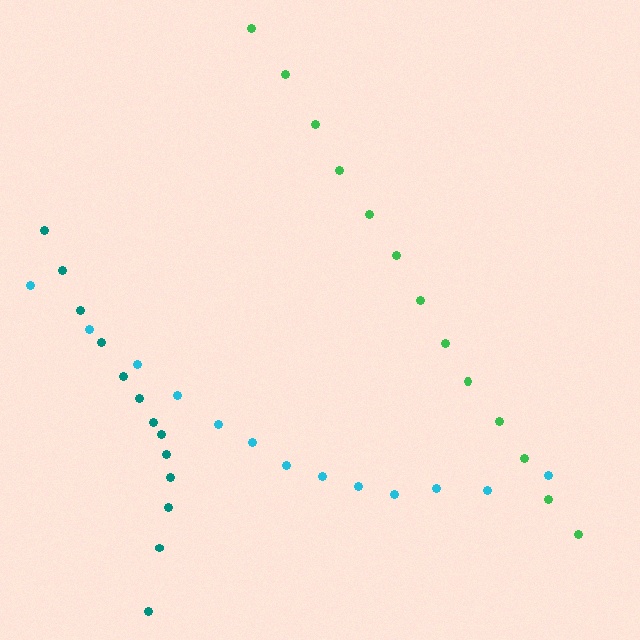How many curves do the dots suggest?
There are 3 distinct paths.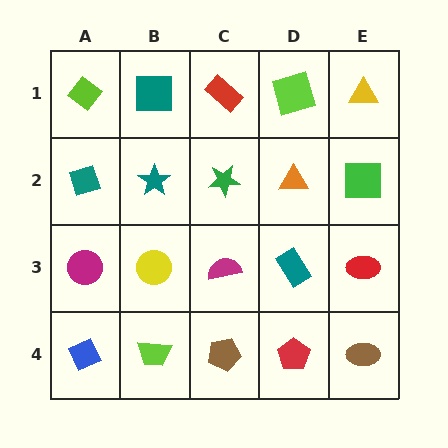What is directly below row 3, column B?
A lime trapezoid.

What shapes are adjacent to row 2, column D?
A lime square (row 1, column D), a teal rectangle (row 3, column D), a green star (row 2, column C), a green square (row 2, column E).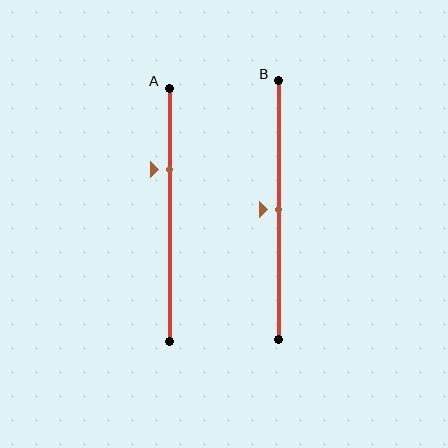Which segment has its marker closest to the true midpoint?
Segment B has its marker closest to the true midpoint.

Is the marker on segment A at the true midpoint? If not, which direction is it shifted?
No, the marker on segment A is shifted upward by about 18% of the segment length.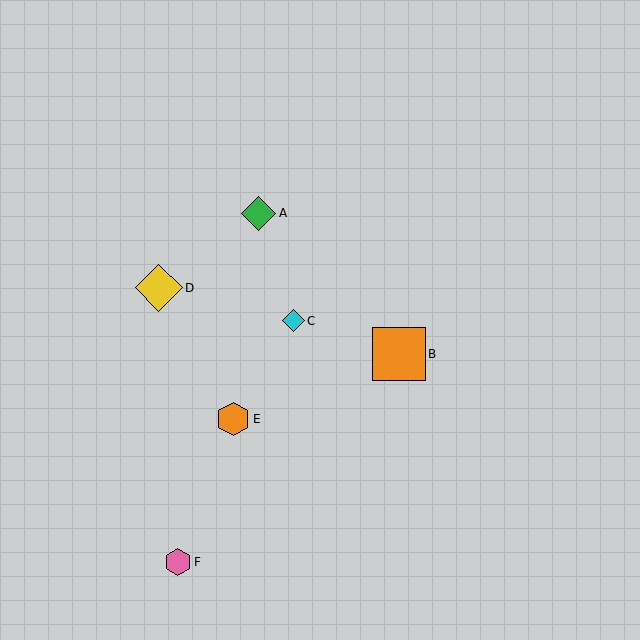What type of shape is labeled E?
Shape E is an orange hexagon.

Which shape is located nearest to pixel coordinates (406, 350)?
The orange square (labeled B) at (399, 354) is nearest to that location.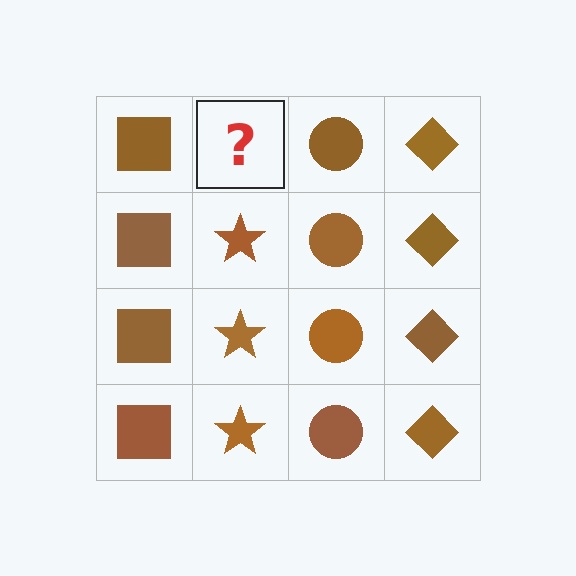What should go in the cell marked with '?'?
The missing cell should contain a brown star.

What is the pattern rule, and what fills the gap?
The rule is that each column has a consistent shape. The gap should be filled with a brown star.